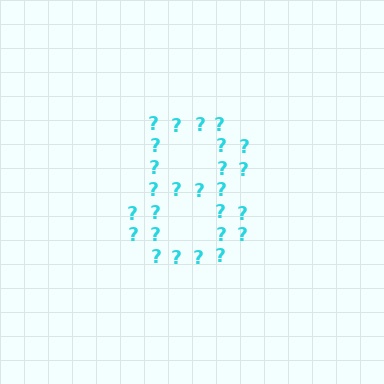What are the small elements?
The small elements are question marks.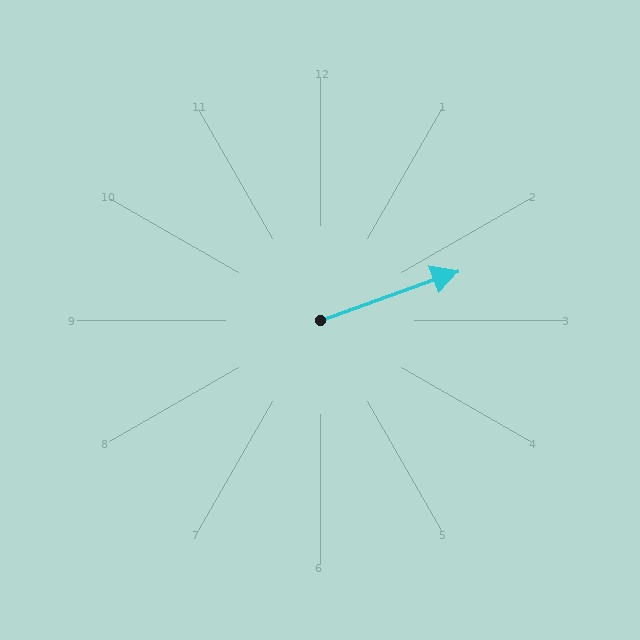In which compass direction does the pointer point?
East.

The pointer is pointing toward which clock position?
Roughly 2 o'clock.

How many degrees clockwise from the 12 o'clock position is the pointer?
Approximately 70 degrees.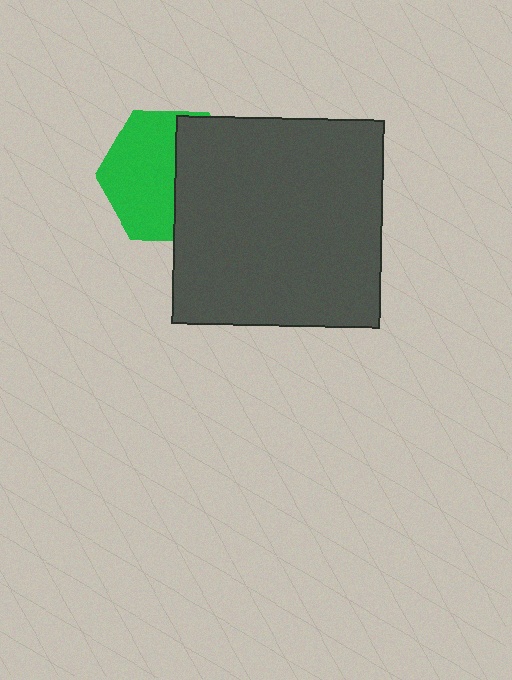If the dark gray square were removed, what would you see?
You would see the complete green hexagon.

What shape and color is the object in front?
The object in front is a dark gray square.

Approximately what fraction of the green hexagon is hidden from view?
Roughly 44% of the green hexagon is hidden behind the dark gray square.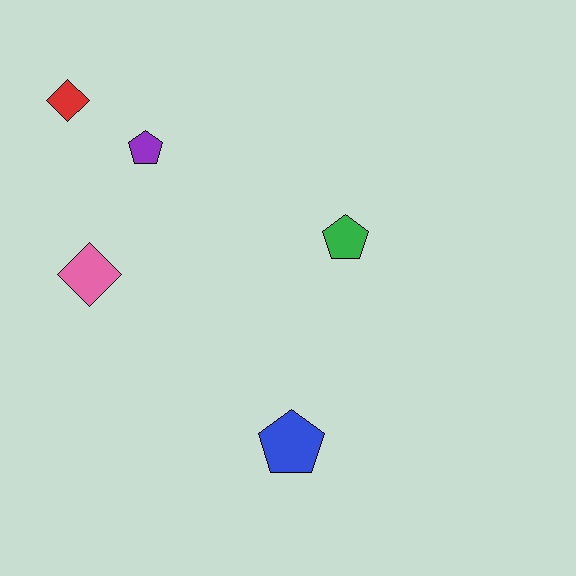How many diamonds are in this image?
There are 2 diamonds.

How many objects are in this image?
There are 5 objects.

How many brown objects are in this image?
There are no brown objects.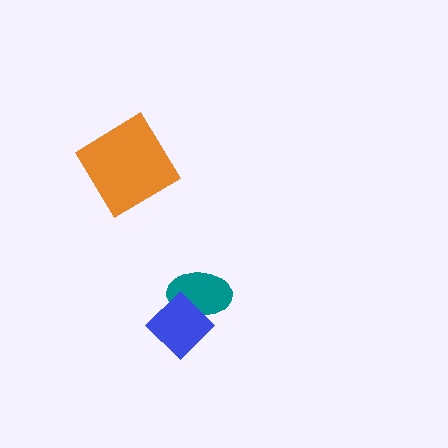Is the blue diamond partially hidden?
No, no other shape covers it.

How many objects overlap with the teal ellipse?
1 object overlaps with the teal ellipse.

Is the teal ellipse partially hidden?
Yes, it is partially covered by another shape.